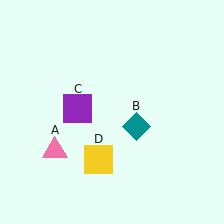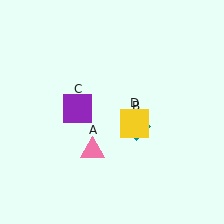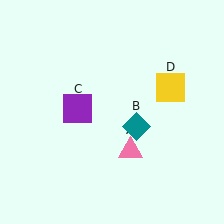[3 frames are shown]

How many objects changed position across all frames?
2 objects changed position: pink triangle (object A), yellow square (object D).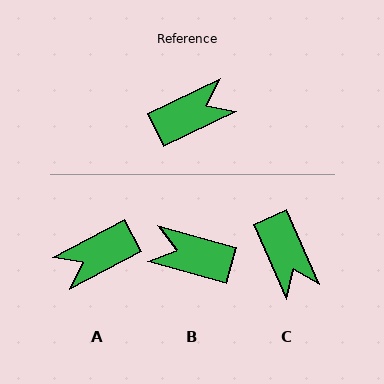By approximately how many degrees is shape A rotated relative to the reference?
Approximately 178 degrees clockwise.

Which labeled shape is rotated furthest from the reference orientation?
A, about 178 degrees away.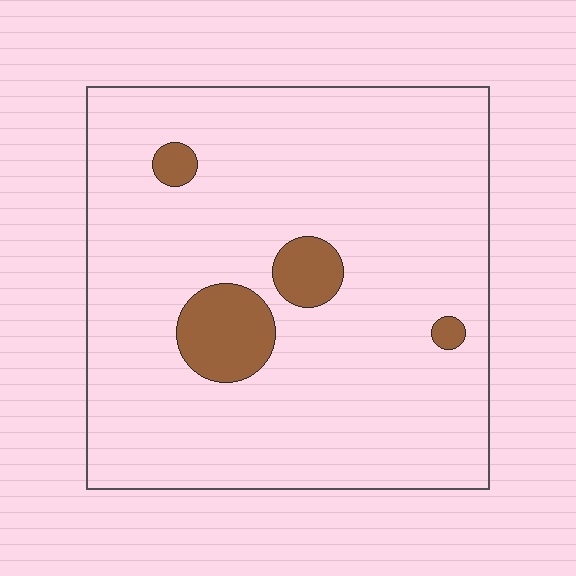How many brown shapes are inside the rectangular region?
4.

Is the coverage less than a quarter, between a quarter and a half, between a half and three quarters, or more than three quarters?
Less than a quarter.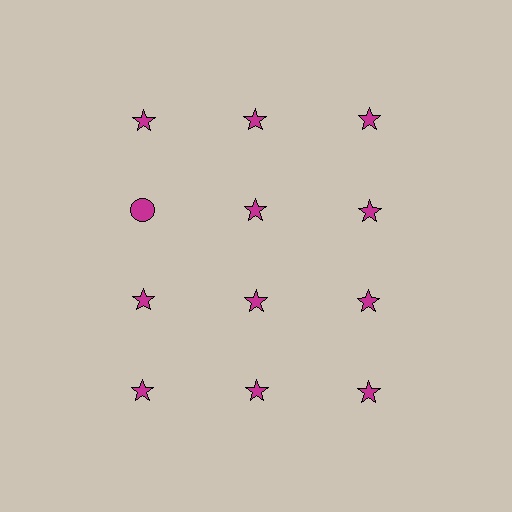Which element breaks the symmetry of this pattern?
The magenta circle in the second row, leftmost column breaks the symmetry. All other shapes are magenta stars.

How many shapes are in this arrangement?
There are 12 shapes arranged in a grid pattern.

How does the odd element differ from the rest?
It has a different shape: circle instead of star.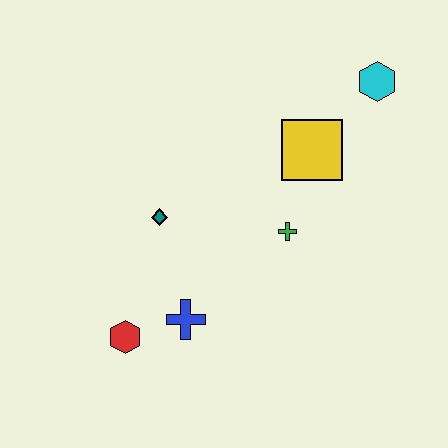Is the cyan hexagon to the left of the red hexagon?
No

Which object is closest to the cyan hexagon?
The yellow square is closest to the cyan hexagon.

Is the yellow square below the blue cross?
No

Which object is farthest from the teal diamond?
The cyan hexagon is farthest from the teal diamond.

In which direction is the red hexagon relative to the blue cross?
The red hexagon is to the left of the blue cross.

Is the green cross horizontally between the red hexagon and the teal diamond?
No